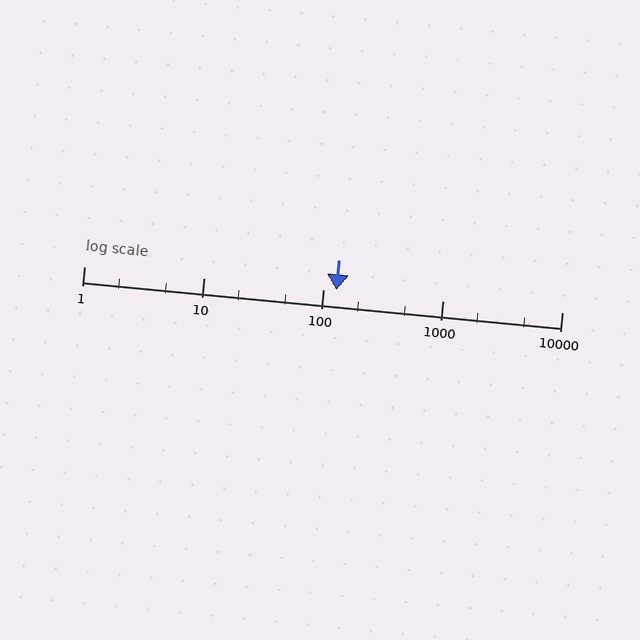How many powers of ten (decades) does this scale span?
The scale spans 4 decades, from 1 to 10000.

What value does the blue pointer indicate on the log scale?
The pointer indicates approximately 130.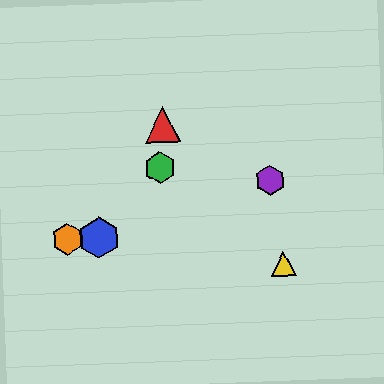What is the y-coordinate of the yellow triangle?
The yellow triangle is at y≈263.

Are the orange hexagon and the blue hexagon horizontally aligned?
Yes, both are at y≈239.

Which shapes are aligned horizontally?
The blue hexagon, the orange hexagon are aligned horizontally.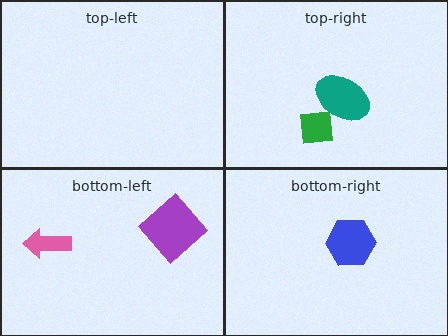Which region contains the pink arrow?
The bottom-left region.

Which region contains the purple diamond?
The bottom-left region.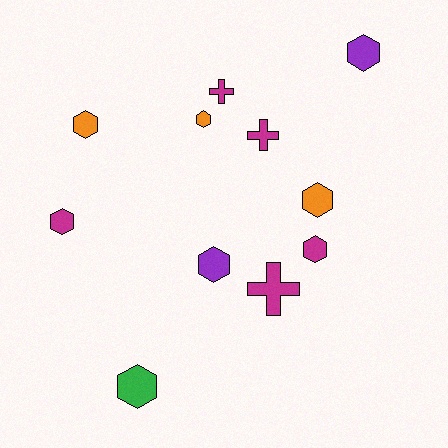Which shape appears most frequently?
Hexagon, with 8 objects.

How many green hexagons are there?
There is 1 green hexagon.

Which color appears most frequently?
Magenta, with 5 objects.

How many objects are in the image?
There are 11 objects.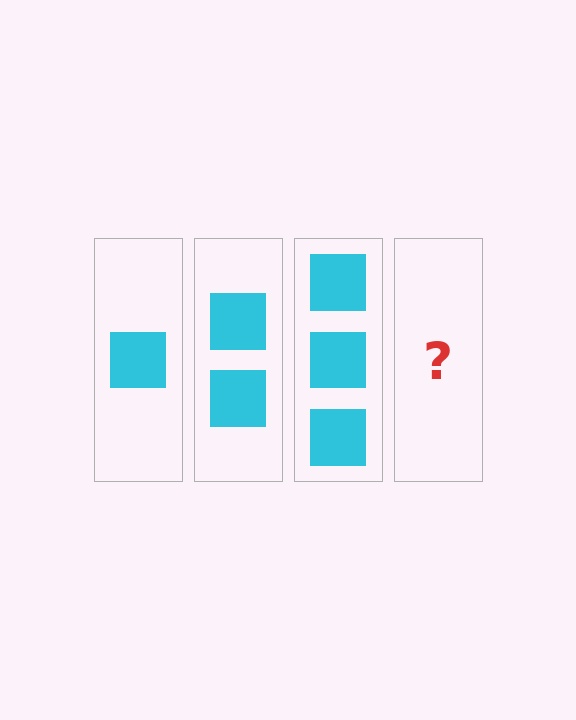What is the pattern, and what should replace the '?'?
The pattern is that each step adds one more square. The '?' should be 4 squares.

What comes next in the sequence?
The next element should be 4 squares.